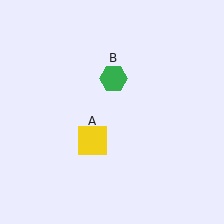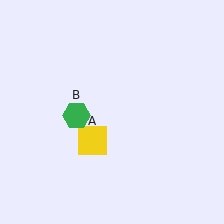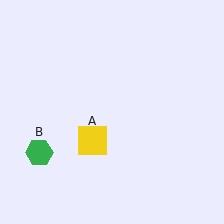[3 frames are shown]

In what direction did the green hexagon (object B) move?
The green hexagon (object B) moved down and to the left.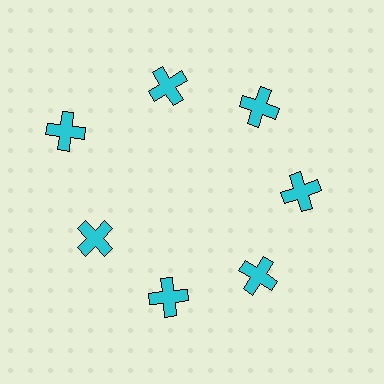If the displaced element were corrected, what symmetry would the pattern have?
It would have 7-fold rotational symmetry — the pattern would map onto itself every 51 degrees.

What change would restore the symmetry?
The symmetry would be restored by moving it inward, back onto the ring so that all 7 crosses sit at equal angles and equal distance from the center.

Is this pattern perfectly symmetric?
No. The 7 cyan crosses are arranged in a ring, but one element near the 10 o'clock position is pushed outward from the center, breaking the 7-fold rotational symmetry.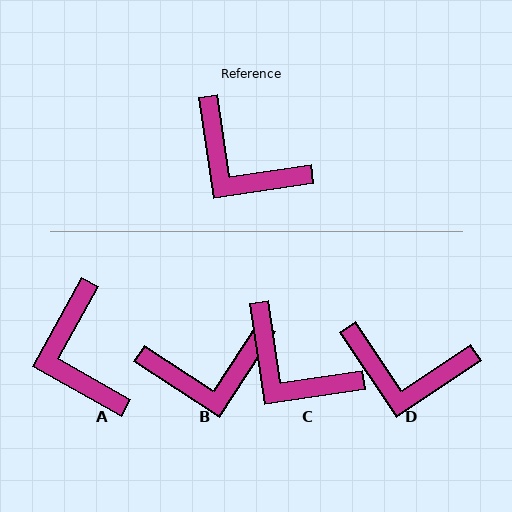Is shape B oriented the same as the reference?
No, it is off by about 48 degrees.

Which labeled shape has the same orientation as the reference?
C.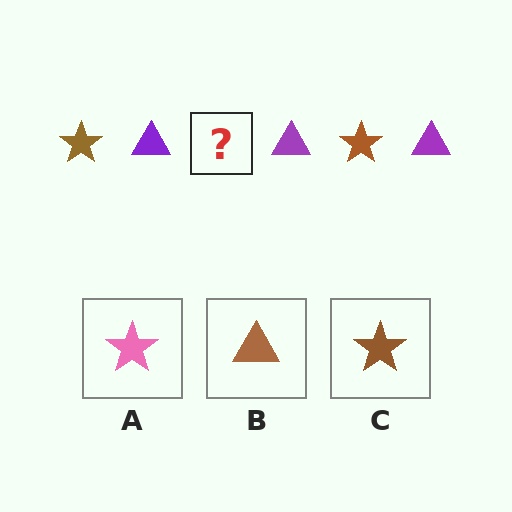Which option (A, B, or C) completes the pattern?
C.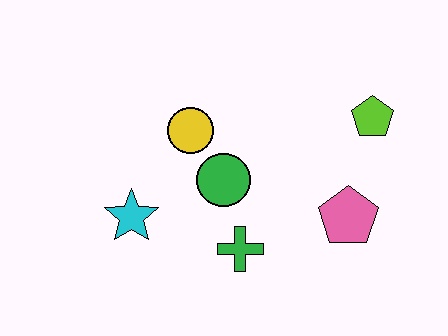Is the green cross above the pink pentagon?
No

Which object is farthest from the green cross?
The lime pentagon is farthest from the green cross.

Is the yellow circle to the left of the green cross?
Yes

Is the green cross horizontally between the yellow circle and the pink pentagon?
Yes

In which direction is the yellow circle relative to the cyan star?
The yellow circle is above the cyan star.